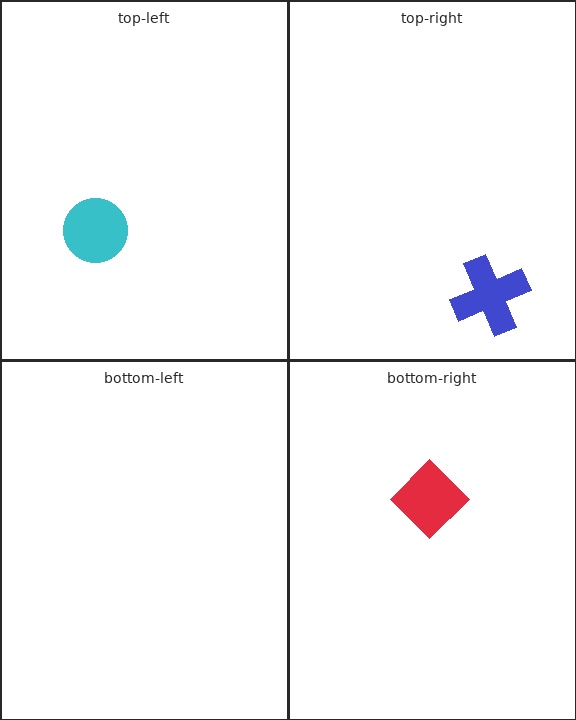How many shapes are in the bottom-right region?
1.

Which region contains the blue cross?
The top-right region.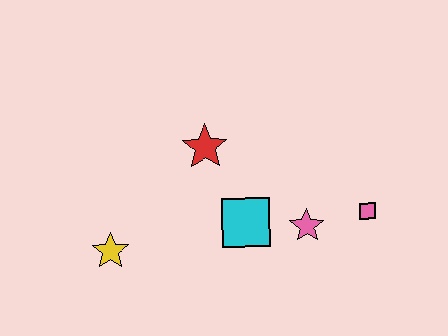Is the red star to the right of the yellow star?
Yes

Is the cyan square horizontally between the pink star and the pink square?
No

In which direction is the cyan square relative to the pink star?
The cyan square is to the left of the pink star.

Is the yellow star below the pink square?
Yes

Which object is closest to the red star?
The cyan square is closest to the red star.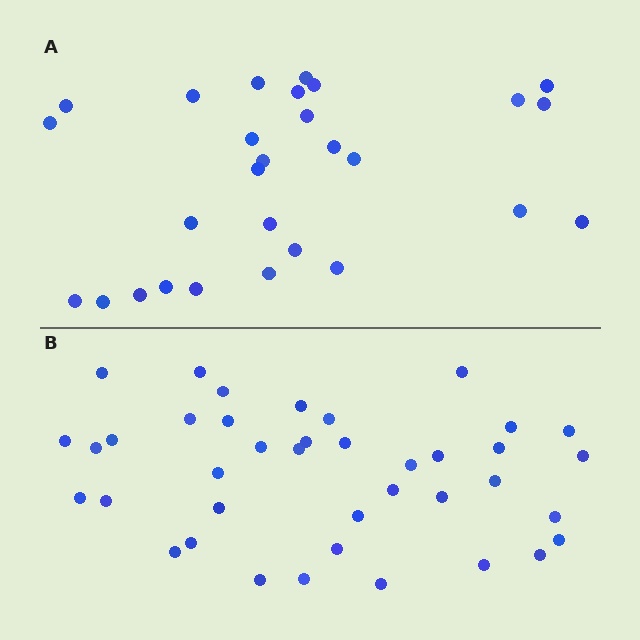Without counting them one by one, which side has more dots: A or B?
Region B (the bottom region) has more dots.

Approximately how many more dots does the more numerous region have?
Region B has roughly 12 or so more dots than region A.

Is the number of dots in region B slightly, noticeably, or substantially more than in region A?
Region B has noticeably more, but not dramatically so. The ratio is roughly 1.4 to 1.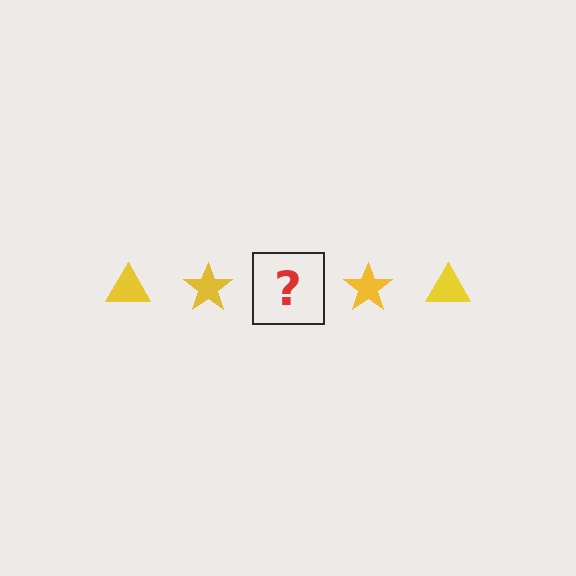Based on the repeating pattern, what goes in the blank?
The blank should be a yellow triangle.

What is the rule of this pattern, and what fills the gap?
The rule is that the pattern cycles through triangle, star shapes in yellow. The gap should be filled with a yellow triangle.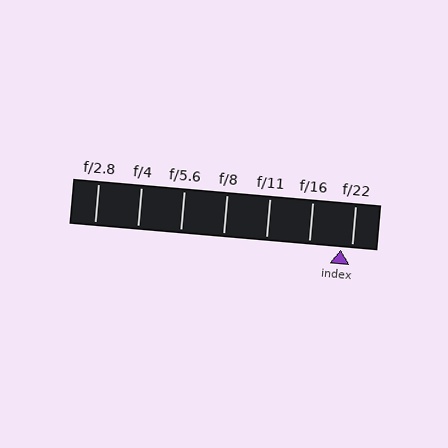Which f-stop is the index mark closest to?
The index mark is closest to f/22.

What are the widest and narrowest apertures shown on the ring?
The widest aperture shown is f/2.8 and the narrowest is f/22.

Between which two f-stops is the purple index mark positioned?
The index mark is between f/16 and f/22.